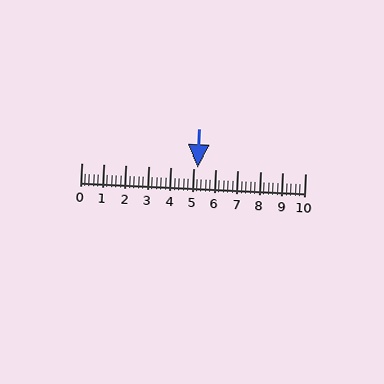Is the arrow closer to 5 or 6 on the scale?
The arrow is closer to 5.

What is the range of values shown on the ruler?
The ruler shows values from 0 to 10.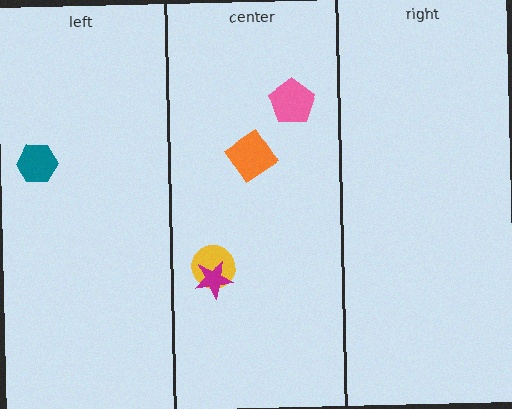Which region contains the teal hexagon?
The left region.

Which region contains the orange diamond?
The center region.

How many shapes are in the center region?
4.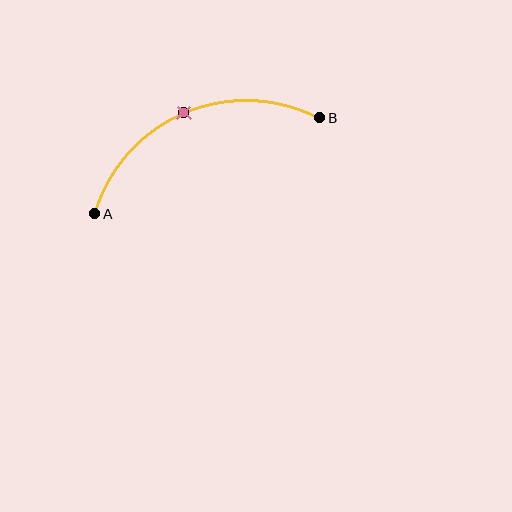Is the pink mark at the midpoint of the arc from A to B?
Yes. The pink mark lies on the arc at equal arc-length from both A and B — it is the arc midpoint.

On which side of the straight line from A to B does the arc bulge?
The arc bulges above the straight line connecting A and B.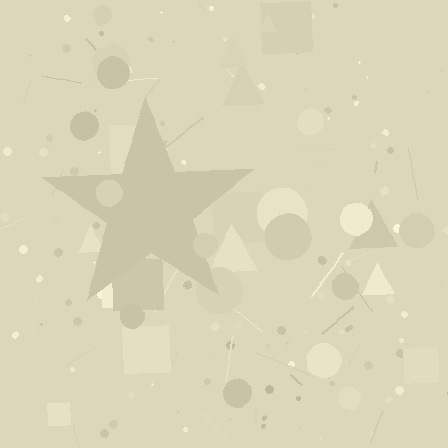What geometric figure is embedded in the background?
A star is embedded in the background.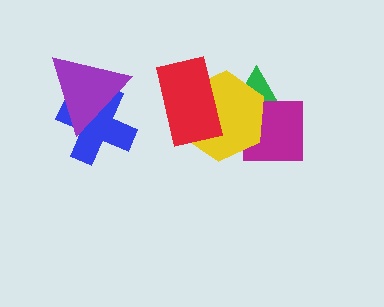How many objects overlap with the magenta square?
2 objects overlap with the magenta square.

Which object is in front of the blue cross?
The purple triangle is in front of the blue cross.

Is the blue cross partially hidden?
Yes, it is partially covered by another shape.